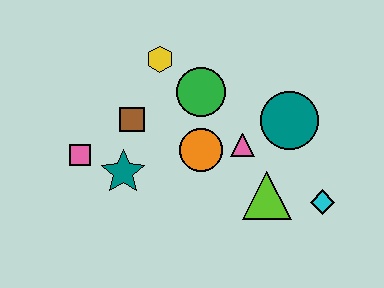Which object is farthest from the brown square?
The cyan diamond is farthest from the brown square.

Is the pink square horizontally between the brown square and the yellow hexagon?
No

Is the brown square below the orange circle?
No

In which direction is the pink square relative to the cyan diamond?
The pink square is to the left of the cyan diamond.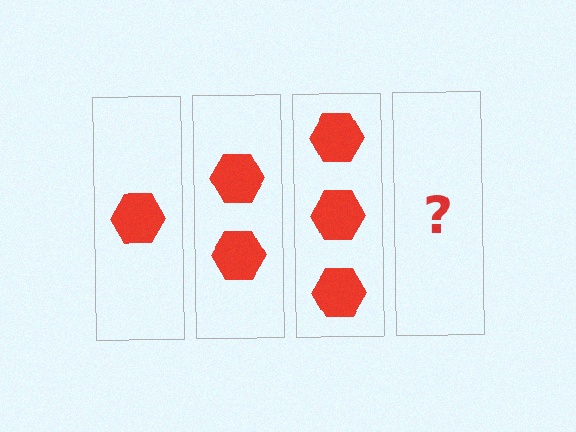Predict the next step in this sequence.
The next step is 4 hexagons.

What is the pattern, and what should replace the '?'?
The pattern is that each step adds one more hexagon. The '?' should be 4 hexagons.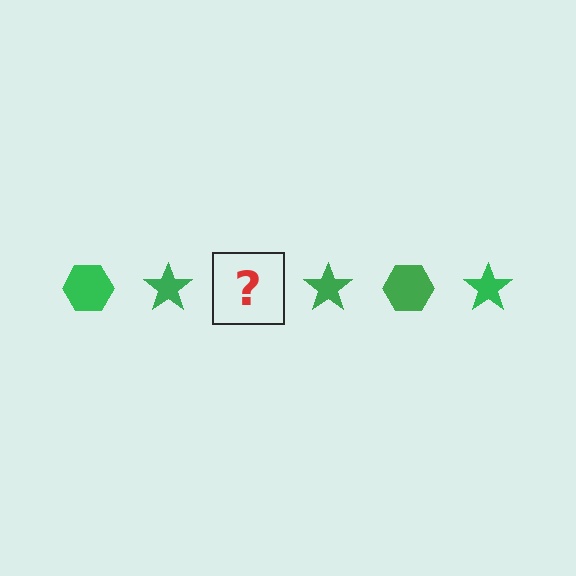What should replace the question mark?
The question mark should be replaced with a green hexagon.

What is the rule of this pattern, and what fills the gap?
The rule is that the pattern cycles through hexagon, star shapes in green. The gap should be filled with a green hexagon.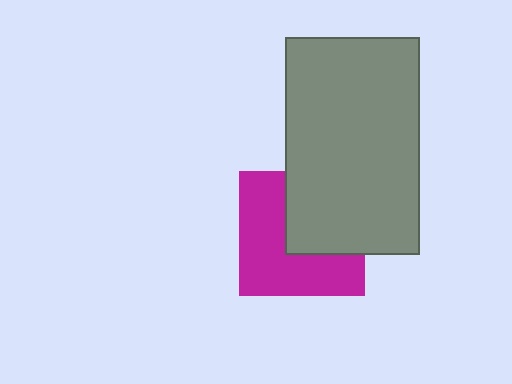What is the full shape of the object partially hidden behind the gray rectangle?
The partially hidden object is a magenta square.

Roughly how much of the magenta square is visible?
About half of it is visible (roughly 57%).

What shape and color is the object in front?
The object in front is a gray rectangle.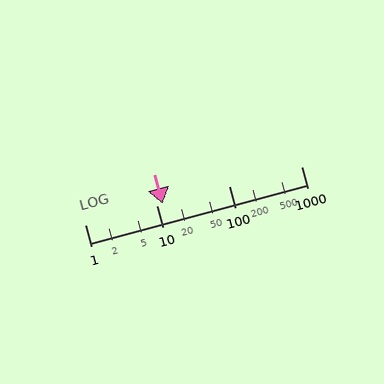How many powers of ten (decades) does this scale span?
The scale spans 3 decades, from 1 to 1000.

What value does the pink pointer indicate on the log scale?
The pointer indicates approximately 12.